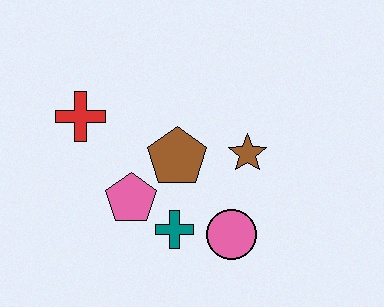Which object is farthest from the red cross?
The pink circle is farthest from the red cross.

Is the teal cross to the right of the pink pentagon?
Yes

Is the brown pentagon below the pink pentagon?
No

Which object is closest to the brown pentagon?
The pink pentagon is closest to the brown pentagon.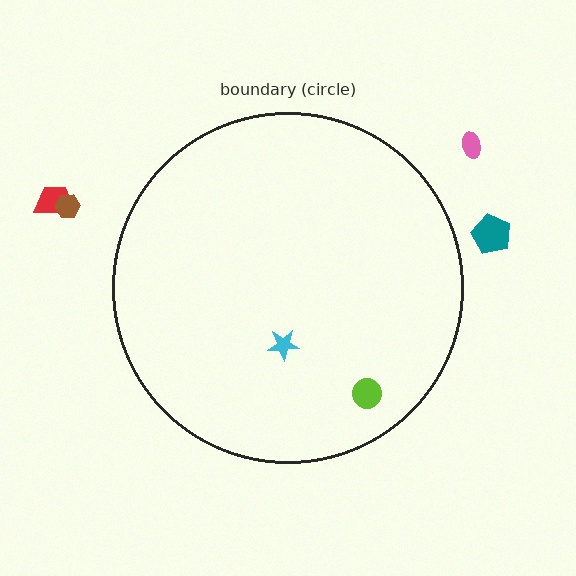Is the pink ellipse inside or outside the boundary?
Outside.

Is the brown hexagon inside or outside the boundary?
Outside.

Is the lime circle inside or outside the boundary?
Inside.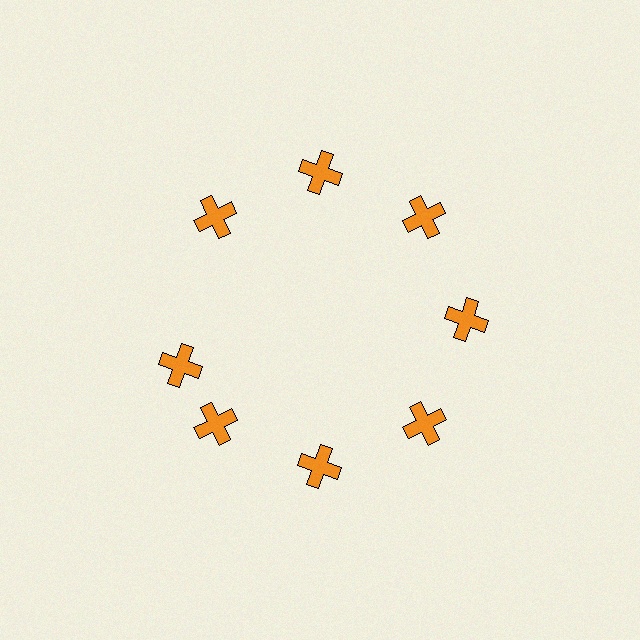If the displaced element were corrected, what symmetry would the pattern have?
It would have 8-fold rotational symmetry — the pattern would map onto itself every 45 degrees.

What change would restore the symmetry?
The symmetry would be restored by rotating it back into even spacing with its neighbors so that all 8 crosses sit at equal angles and equal distance from the center.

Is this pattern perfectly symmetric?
No. The 8 orange crosses are arranged in a ring, but one element near the 9 o'clock position is rotated out of alignment along the ring, breaking the 8-fold rotational symmetry.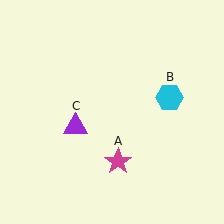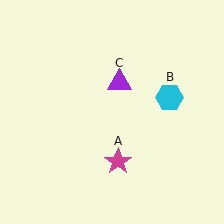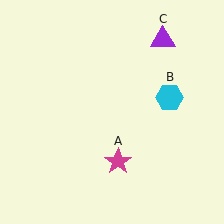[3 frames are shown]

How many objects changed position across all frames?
1 object changed position: purple triangle (object C).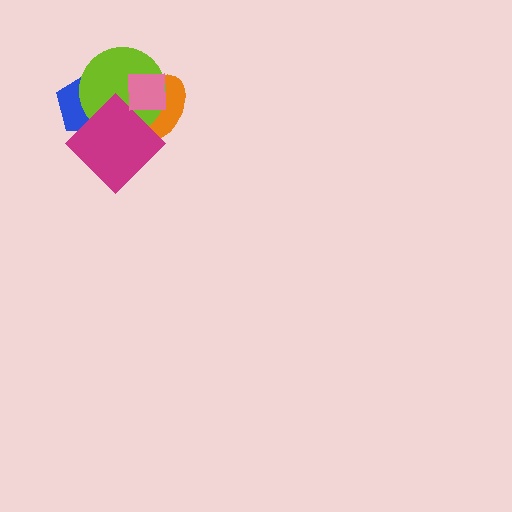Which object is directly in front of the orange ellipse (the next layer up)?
The lime circle is directly in front of the orange ellipse.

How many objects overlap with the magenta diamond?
4 objects overlap with the magenta diamond.